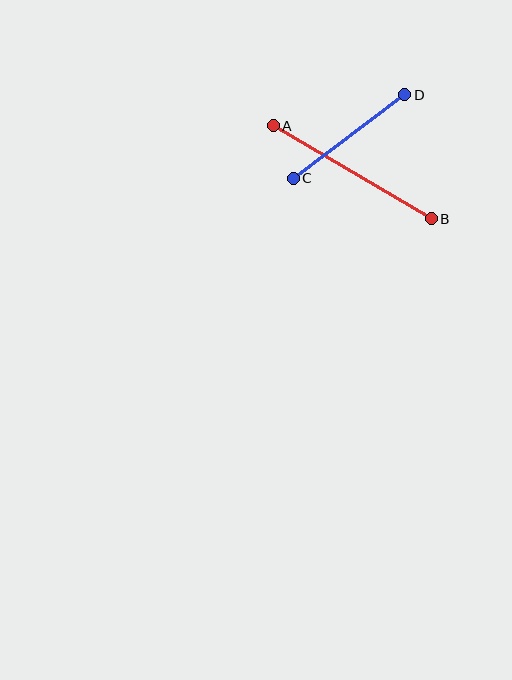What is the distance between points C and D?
The distance is approximately 140 pixels.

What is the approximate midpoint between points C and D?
The midpoint is at approximately (349, 136) pixels.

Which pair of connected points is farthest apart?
Points A and B are farthest apart.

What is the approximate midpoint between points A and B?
The midpoint is at approximately (352, 172) pixels.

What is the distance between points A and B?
The distance is approximately 183 pixels.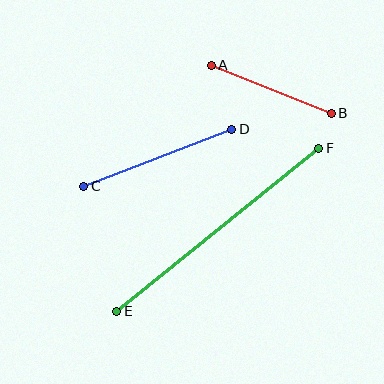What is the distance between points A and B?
The distance is approximately 130 pixels.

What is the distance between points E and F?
The distance is approximately 260 pixels.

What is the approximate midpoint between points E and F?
The midpoint is at approximately (218, 230) pixels.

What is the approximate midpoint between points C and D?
The midpoint is at approximately (158, 158) pixels.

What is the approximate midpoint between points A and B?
The midpoint is at approximately (271, 89) pixels.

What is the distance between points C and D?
The distance is approximately 159 pixels.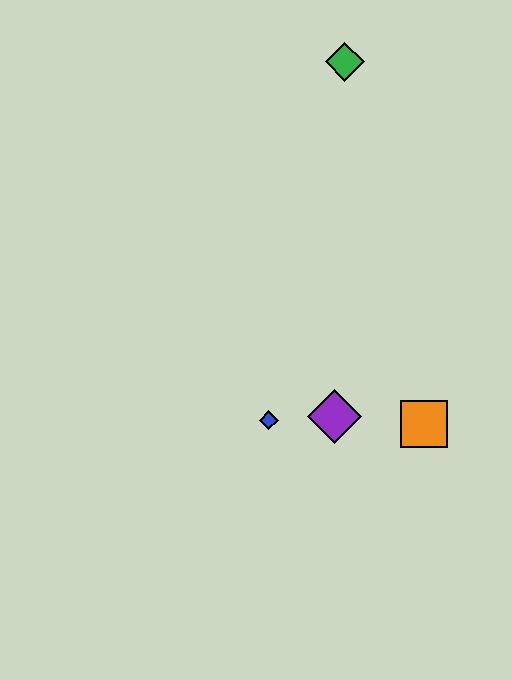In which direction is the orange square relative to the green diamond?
The orange square is below the green diamond.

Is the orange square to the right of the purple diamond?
Yes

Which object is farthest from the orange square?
The green diamond is farthest from the orange square.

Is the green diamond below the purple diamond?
No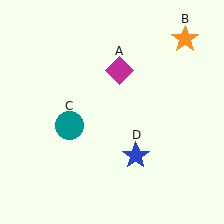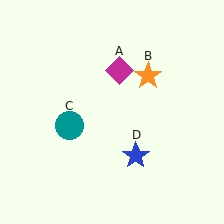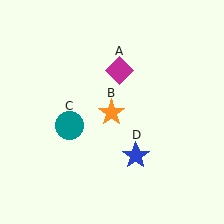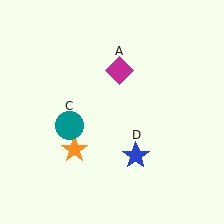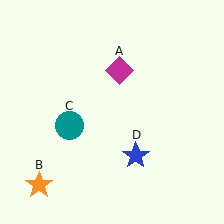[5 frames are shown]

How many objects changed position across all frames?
1 object changed position: orange star (object B).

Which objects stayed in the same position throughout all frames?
Magenta diamond (object A) and teal circle (object C) and blue star (object D) remained stationary.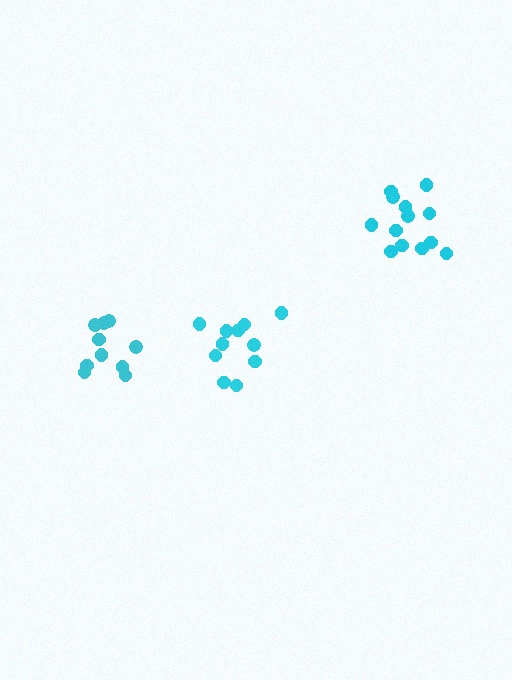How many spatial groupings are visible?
There are 3 spatial groupings.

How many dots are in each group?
Group 1: 13 dots, Group 2: 11 dots, Group 3: 10 dots (34 total).